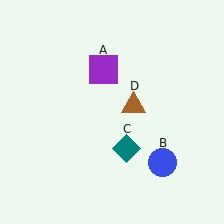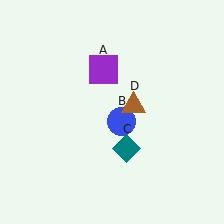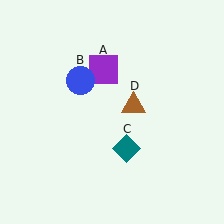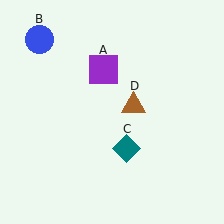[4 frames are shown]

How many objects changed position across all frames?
1 object changed position: blue circle (object B).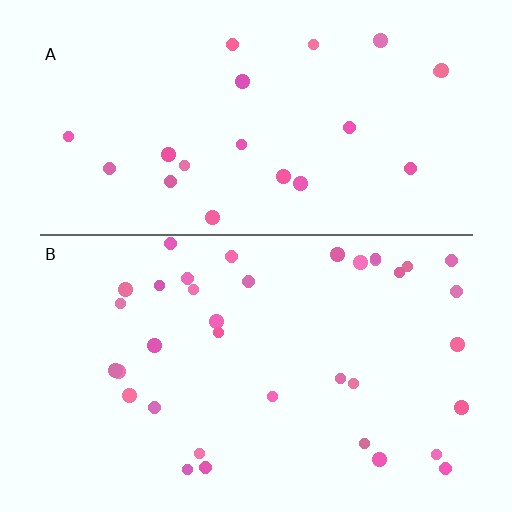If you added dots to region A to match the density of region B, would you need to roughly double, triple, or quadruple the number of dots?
Approximately double.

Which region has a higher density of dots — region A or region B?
B (the bottom).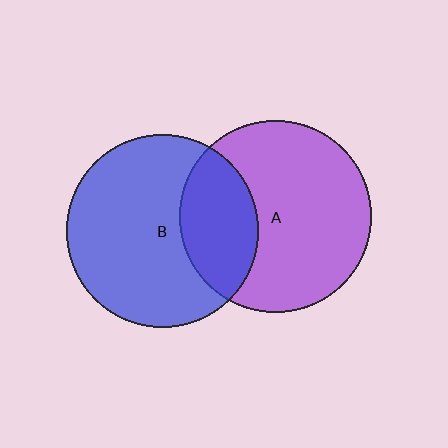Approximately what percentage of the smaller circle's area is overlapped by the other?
Approximately 30%.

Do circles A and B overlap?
Yes.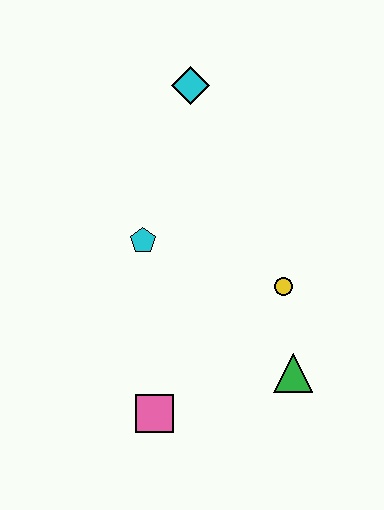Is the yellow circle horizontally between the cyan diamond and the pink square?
No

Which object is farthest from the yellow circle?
The cyan diamond is farthest from the yellow circle.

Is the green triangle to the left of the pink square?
No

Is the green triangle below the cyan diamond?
Yes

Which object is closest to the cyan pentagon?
The yellow circle is closest to the cyan pentagon.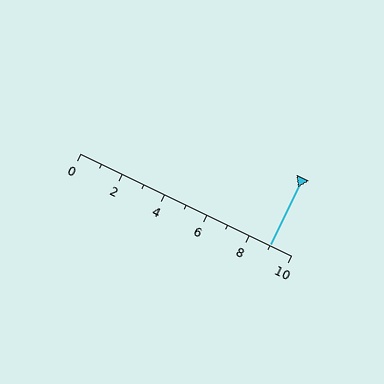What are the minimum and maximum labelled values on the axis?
The axis runs from 0 to 10.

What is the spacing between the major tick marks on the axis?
The major ticks are spaced 2 apart.